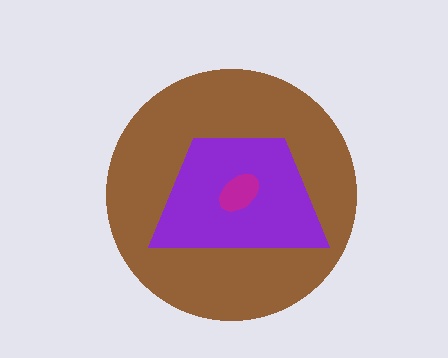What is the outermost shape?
The brown circle.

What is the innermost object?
The magenta ellipse.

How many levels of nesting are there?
3.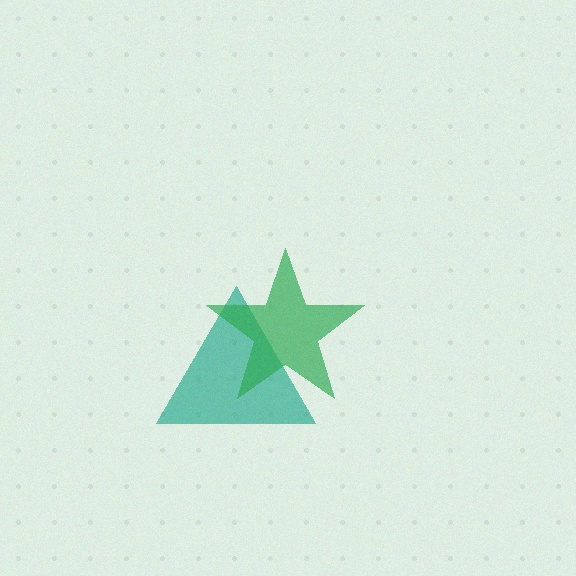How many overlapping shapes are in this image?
There are 2 overlapping shapes in the image.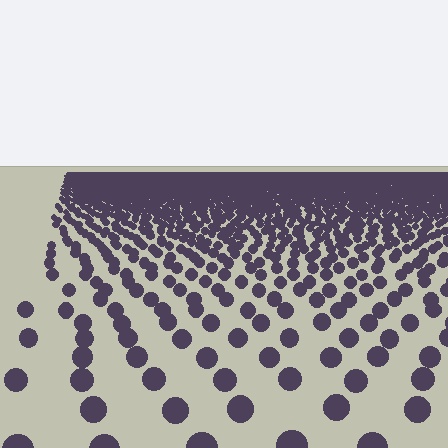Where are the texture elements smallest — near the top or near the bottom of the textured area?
Near the top.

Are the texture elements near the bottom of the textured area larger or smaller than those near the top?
Larger. Near the bottom, elements are closer to the viewer and appear at a bigger on-screen size.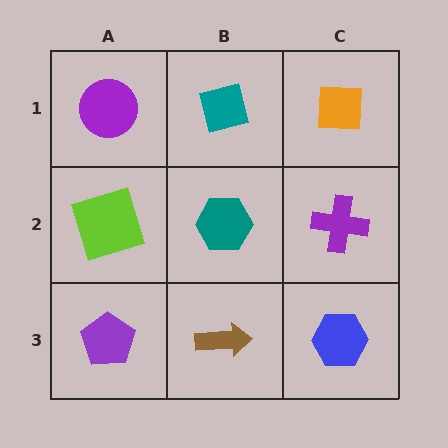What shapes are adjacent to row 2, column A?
A purple circle (row 1, column A), a purple pentagon (row 3, column A), a teal hexagon (row 2, column B).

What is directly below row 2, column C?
A blue hexagon.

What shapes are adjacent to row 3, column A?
A lime square (row 2, column A), a brown arrow (row 3, column B).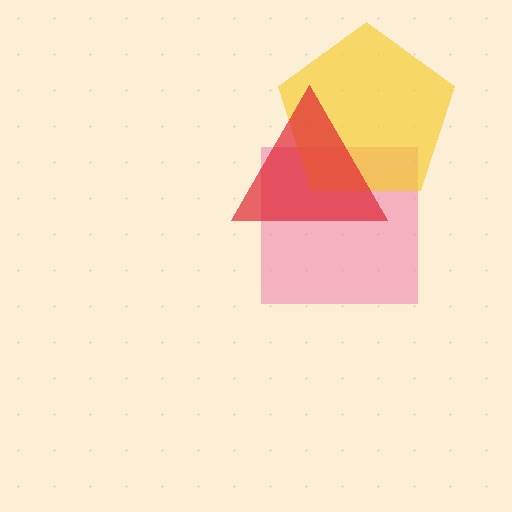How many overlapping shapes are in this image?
There are 3 overlapping shapes in the image.